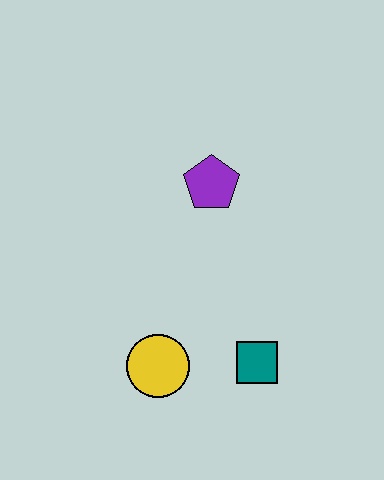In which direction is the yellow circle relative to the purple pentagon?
The yellow circle is below the purple pentagon.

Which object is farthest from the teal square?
The purple pentagon is farthest from the teal square.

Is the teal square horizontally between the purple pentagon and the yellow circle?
No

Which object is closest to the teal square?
The yellow circle is closest to the teal square.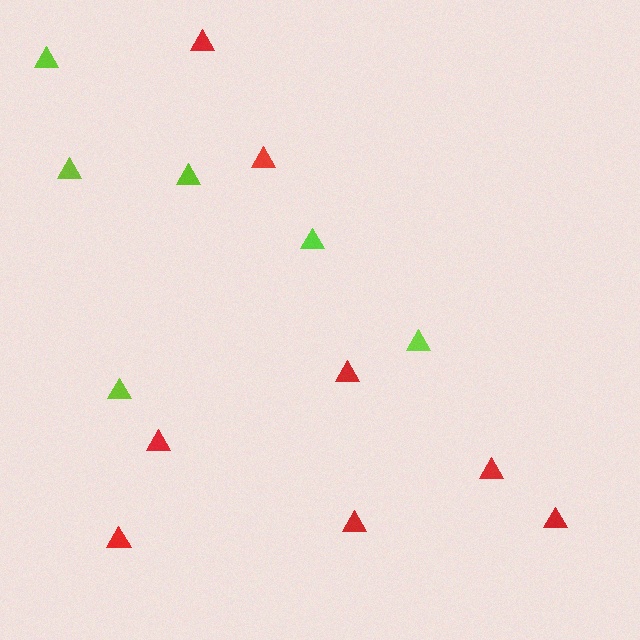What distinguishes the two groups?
There are 2 groups: one group of lime triangles (6) and one group of red triangles (8).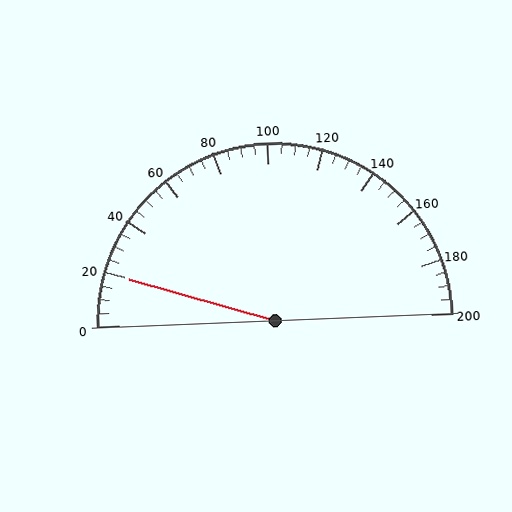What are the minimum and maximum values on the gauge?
The gauge ranges from 0 to 200.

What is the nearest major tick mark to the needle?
The nearest major tick mark is 20.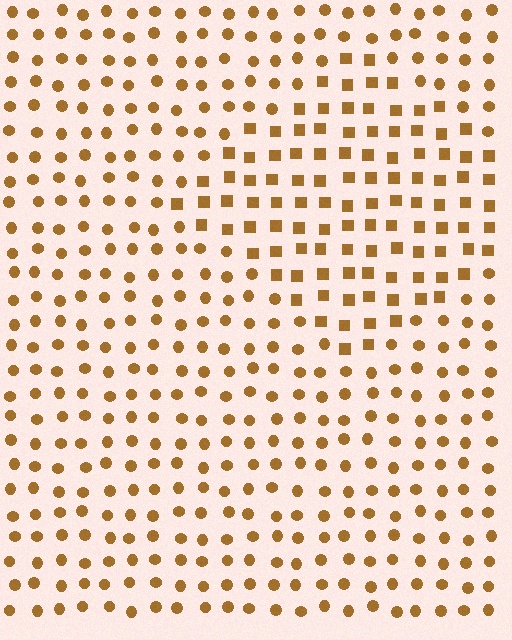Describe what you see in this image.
The image is filled with small brown elements arranged in a uniform grid. A diamond-shaped region contains squares, while the surrounding area contains circles. The boundary is defined purely by the change in element shape.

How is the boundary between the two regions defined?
The boundary is defined by a change in element shape: squares inside vs. circles outside. All elements share the same color and spacing.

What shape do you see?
I see a diamond.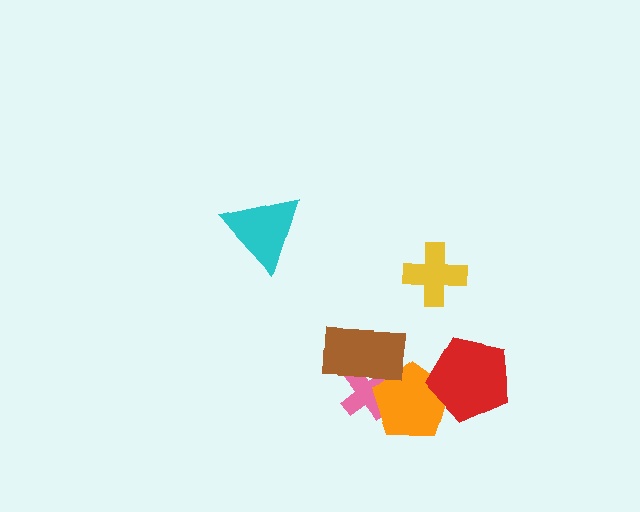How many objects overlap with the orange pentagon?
3 objects overlap with the orange pentagon.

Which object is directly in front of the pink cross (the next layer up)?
The orange pentagon is directly in front of the pink cross.